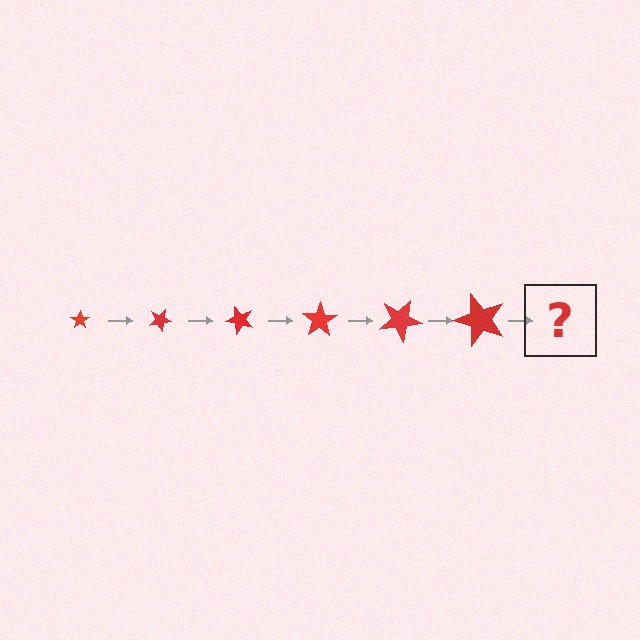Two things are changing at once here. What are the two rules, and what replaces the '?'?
The two rules are that the star grows larger each step and it rotates 25 degrees each step. The '?' should be a star, larger than the previous one and rotated 150 degrees from the start.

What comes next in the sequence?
The next element should be a star, larger than the previous one and rotated 150 degrees from the start.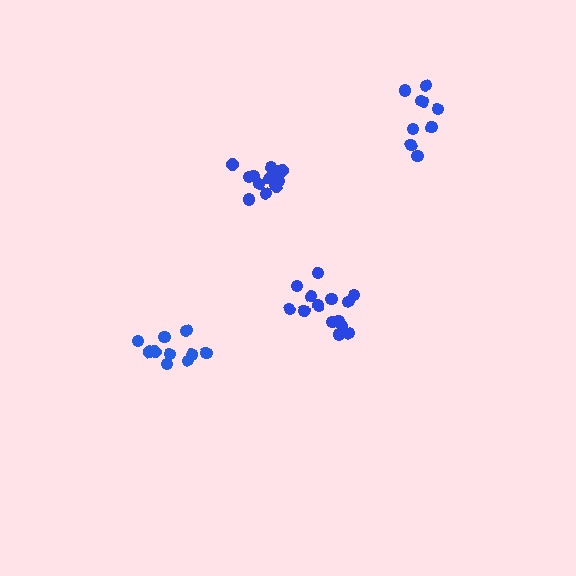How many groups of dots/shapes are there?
There are 4 groups.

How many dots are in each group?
Group 1: 10 dots, Group 2: 12 dots, Group 3: 14 dots, Group 4: 9 dots (45 total).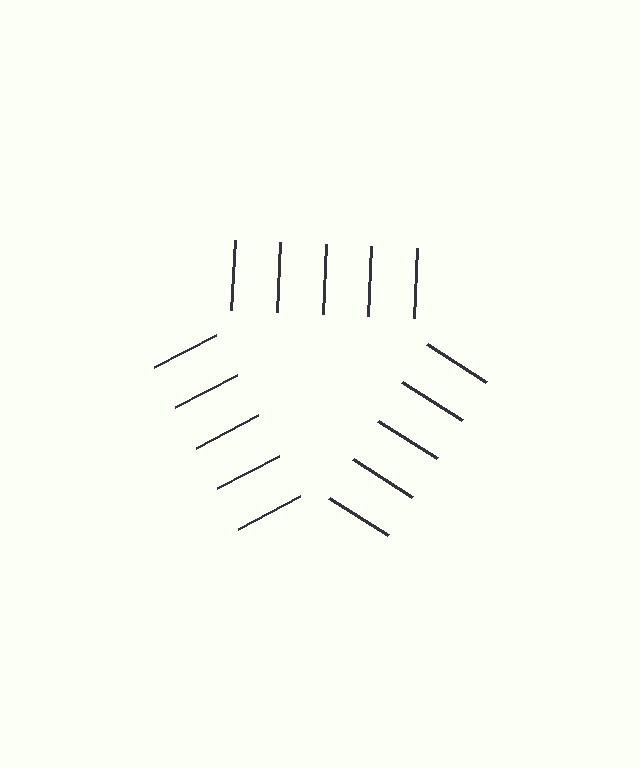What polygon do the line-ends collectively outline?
An illusory triangle — the line segments terminate on its edges but no continuous stroke is drawn.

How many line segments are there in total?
15 — 5 along each of the 3 edges.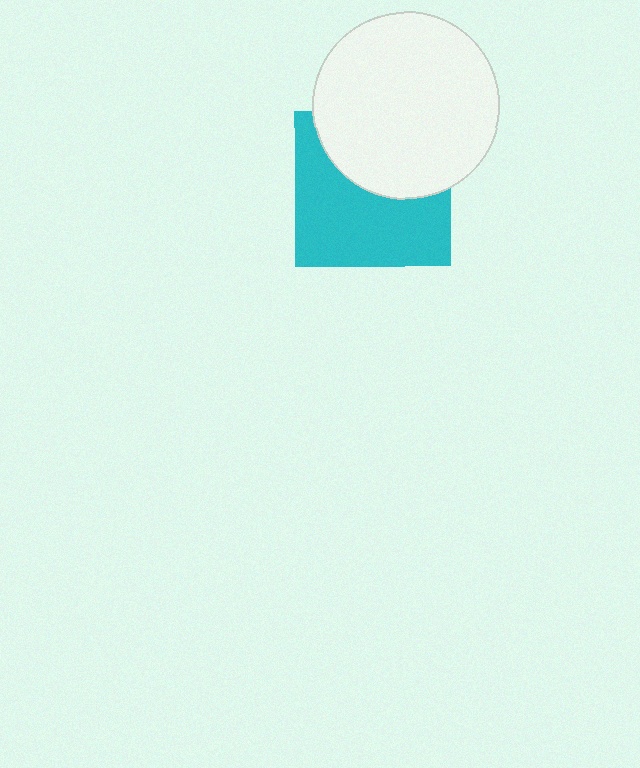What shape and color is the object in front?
The object in front is a white circle.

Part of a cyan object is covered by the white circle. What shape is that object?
It is a square.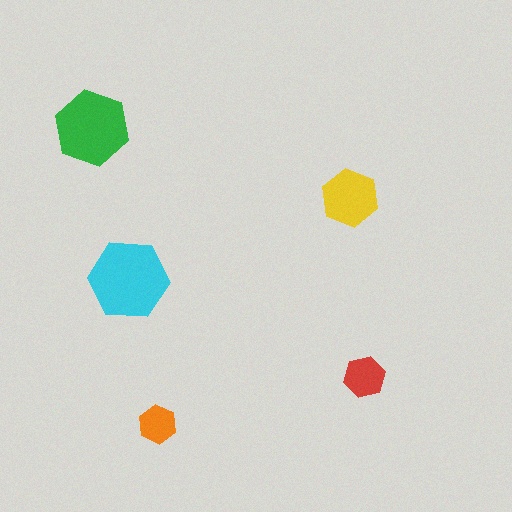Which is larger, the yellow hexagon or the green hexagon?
The green one.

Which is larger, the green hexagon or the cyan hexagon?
The cyan one.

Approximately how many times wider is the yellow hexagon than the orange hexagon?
About 1.5 times wider.